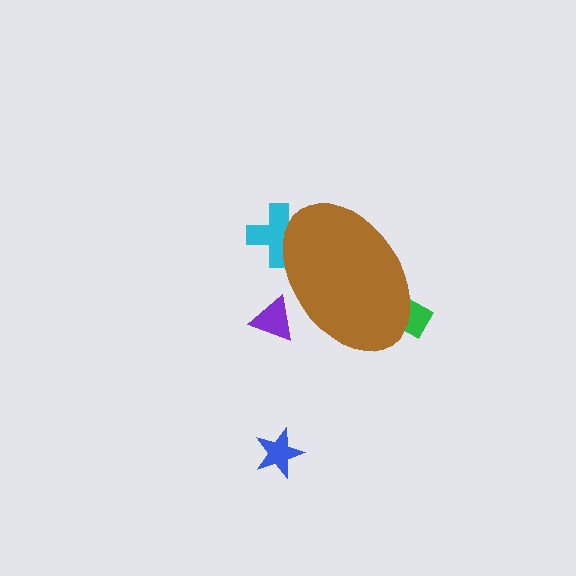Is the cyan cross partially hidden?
Yes, the cyan cross is partially hidden behind the brown ellipse.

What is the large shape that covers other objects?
A brown ellipse.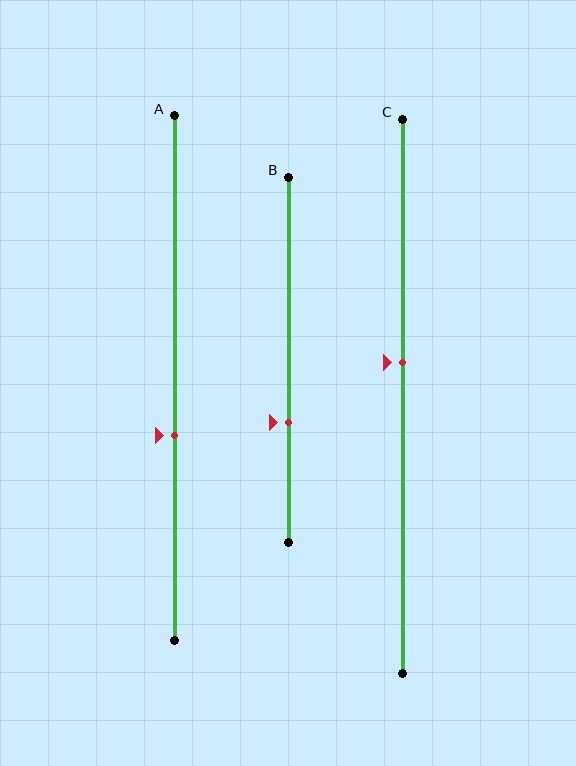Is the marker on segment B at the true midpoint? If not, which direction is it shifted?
No, the marker on segment B is shifted downward by about 17% of the segment length.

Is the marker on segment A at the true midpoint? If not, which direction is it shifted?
No, the marker on segment A is shifted downward by about 11% of the segment length.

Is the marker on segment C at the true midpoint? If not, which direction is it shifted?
No, the marker on segment C is shifted upward by about 6% of the segment length.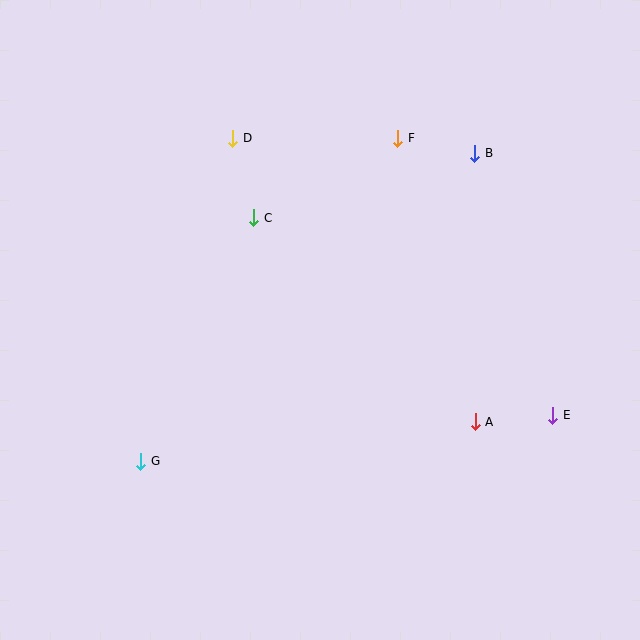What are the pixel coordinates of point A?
Point A is at (475, 422).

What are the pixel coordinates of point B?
Point B is at (475, 153).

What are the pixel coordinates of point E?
Point E is at (553, 415).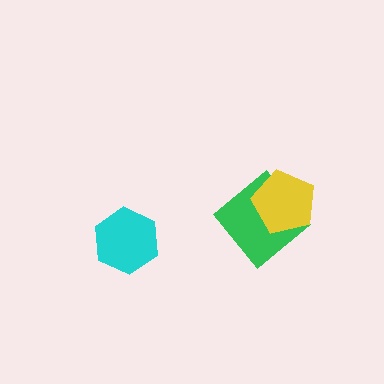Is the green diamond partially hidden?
Yes, it is partially covered by another shape.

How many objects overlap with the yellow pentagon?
1 object overlaps with the yellow pentagon.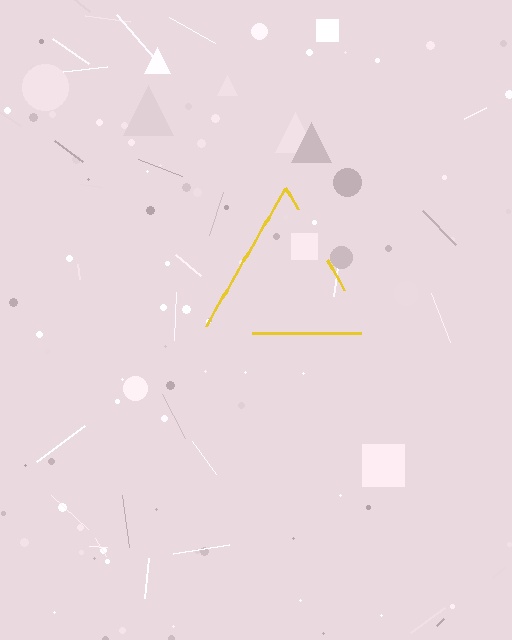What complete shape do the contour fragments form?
The contour fragments form a triangle.